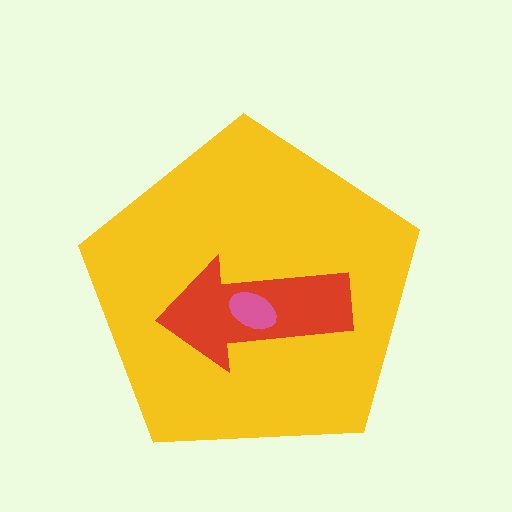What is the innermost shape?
The pink ellipse.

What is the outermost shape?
The yellow pentagon.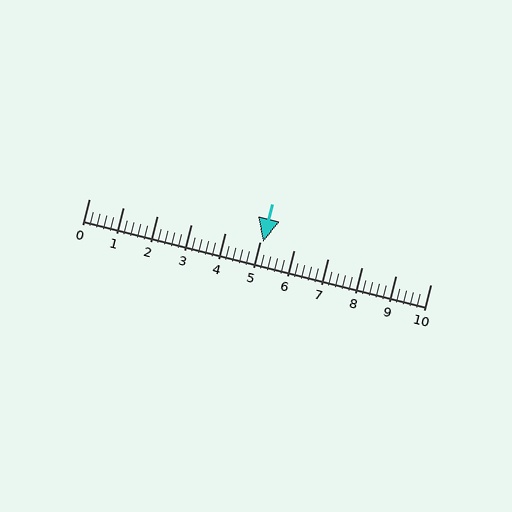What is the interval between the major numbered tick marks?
The major tick marks are spaced 1 units apart.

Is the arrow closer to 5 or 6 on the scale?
The arrow is closer to 5.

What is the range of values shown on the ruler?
The ruler shows values from 0 to 10.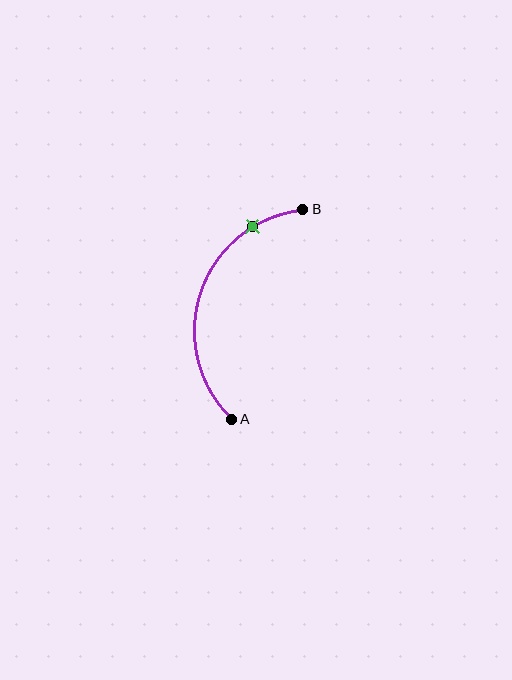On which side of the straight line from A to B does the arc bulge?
The arc bulges to the left of the straight line connecting A and B.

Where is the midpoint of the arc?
The arc midpoint is the point on the curve farthest from the straight line joining A and B. It sits to the left of that line.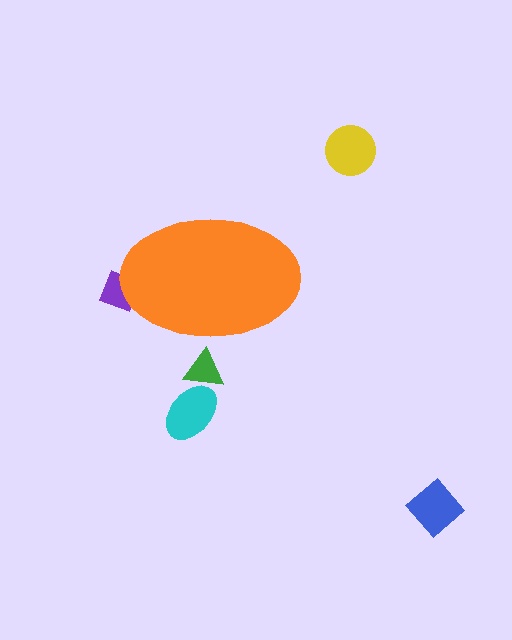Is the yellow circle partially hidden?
No, the yellow circle is fully visible.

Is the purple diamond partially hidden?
Yes, the purple diamond is partially hidden behind the orange ellipse.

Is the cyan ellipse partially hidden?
No, the cyan ellipse is fully visible.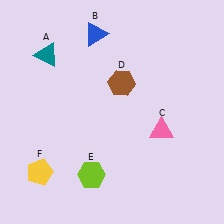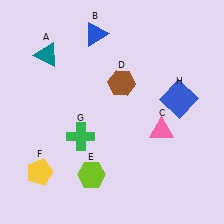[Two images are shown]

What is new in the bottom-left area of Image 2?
A green cross (G) was added in the bottom-left area of Image 2.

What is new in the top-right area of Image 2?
A blue square (H) was added in the top-right area of Image 2.